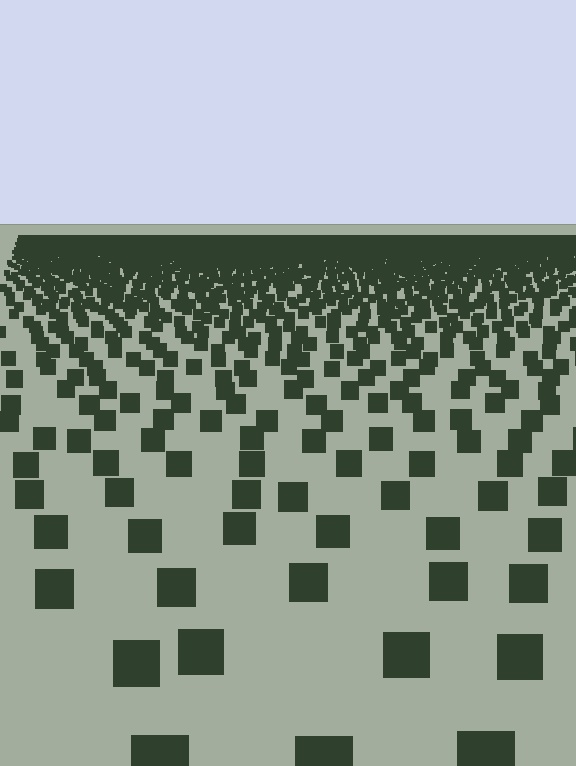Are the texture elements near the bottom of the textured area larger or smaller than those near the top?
Larger. Near the bottom, elements are closer to the viewer and appear at a bigger on-screen size.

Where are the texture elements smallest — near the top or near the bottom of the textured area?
Near the top.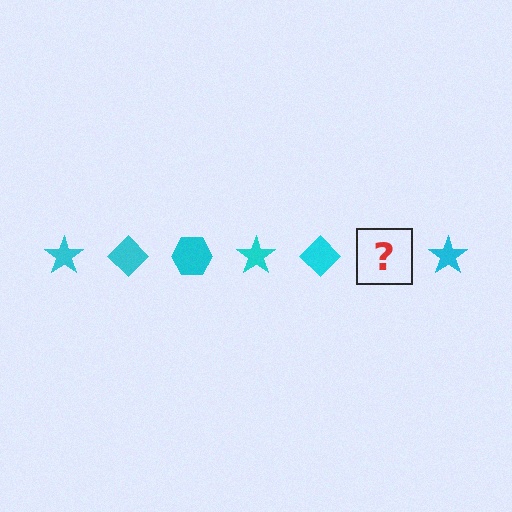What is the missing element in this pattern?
The missing element is a cyan hexagon.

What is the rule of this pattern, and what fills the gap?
The rule is that the pattern cycles through star, diamond, hexagon shapes in cyan. The gap should be filled with a cyan hexagon.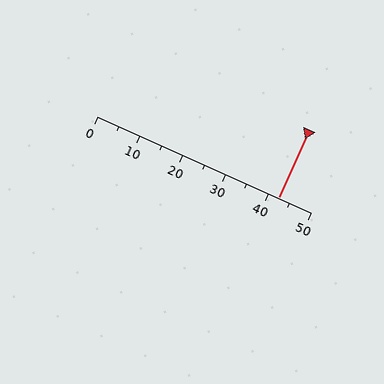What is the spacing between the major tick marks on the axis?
The major ticks are spaced 10 apart.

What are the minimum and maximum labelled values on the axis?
The axis runs from 0 to 50.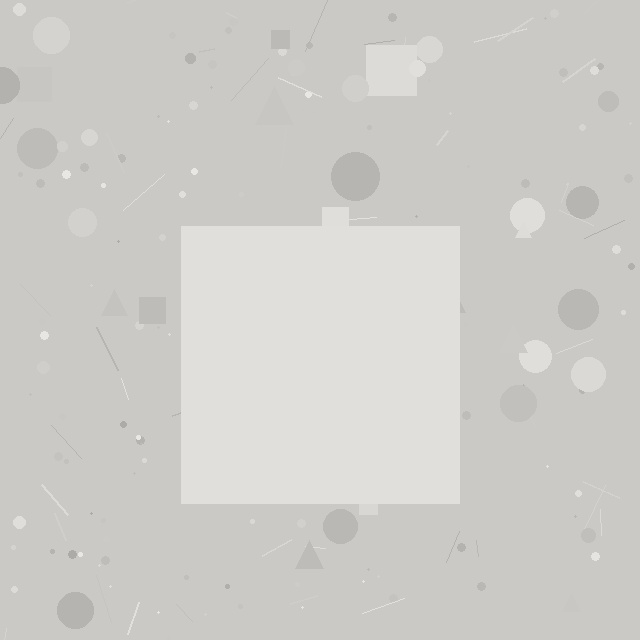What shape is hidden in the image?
A square is hidden in the image.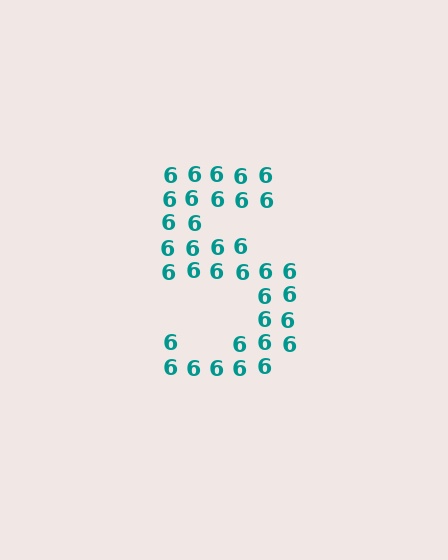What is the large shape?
The large shape is the digit 5.